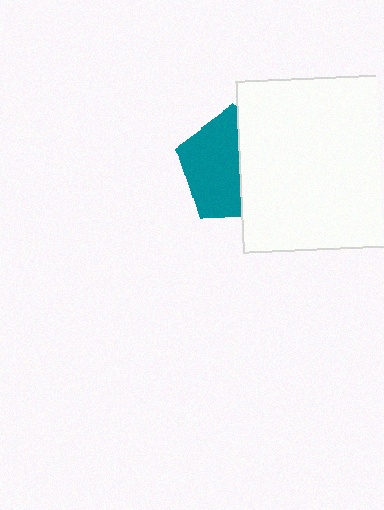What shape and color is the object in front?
The object in front is a white square.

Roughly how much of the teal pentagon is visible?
About half of it is visible (roughly 55%).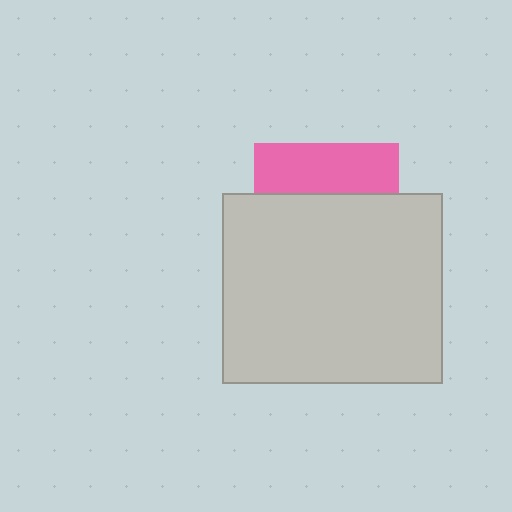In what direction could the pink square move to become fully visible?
The pink square could move up. That would shift it out from behind the light gray rectangle entirely.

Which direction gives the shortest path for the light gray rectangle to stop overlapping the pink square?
Moving down gives the shortest separation.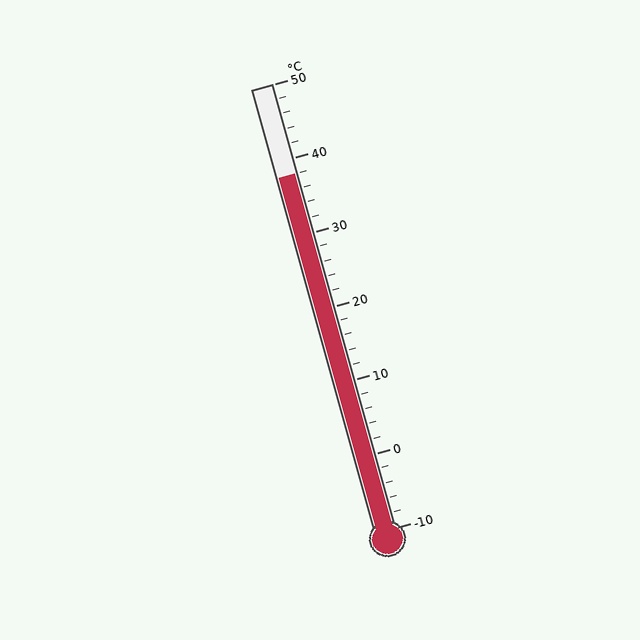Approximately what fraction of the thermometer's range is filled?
The thermometer is filled to approximately 80% of its range.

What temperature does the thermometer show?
The thermometer shows approximately 38°C.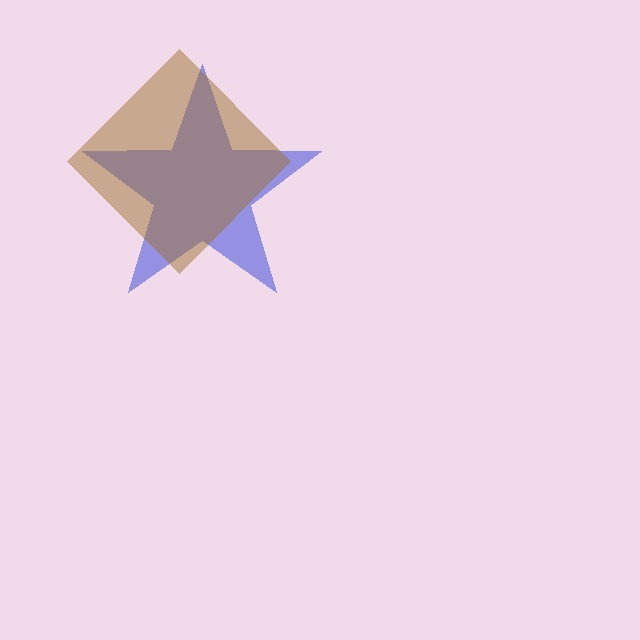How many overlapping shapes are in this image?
There are 2 overlapping shapes in the image.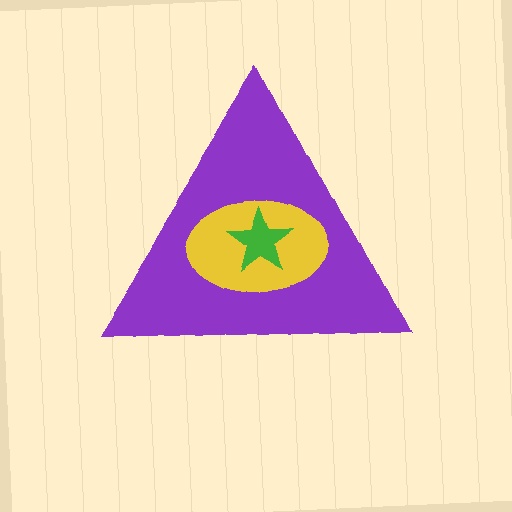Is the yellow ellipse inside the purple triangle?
Yes.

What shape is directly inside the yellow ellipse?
The green star.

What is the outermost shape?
The purple triangle.